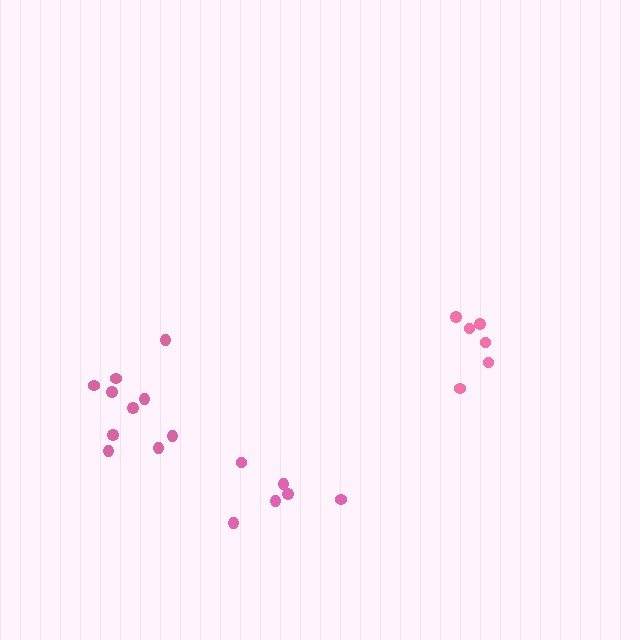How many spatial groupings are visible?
There are 3 spatial groupings.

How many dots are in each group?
Group 1: 6 dots, Group 2: 10 dots, Group 3: 6 dots (22 total).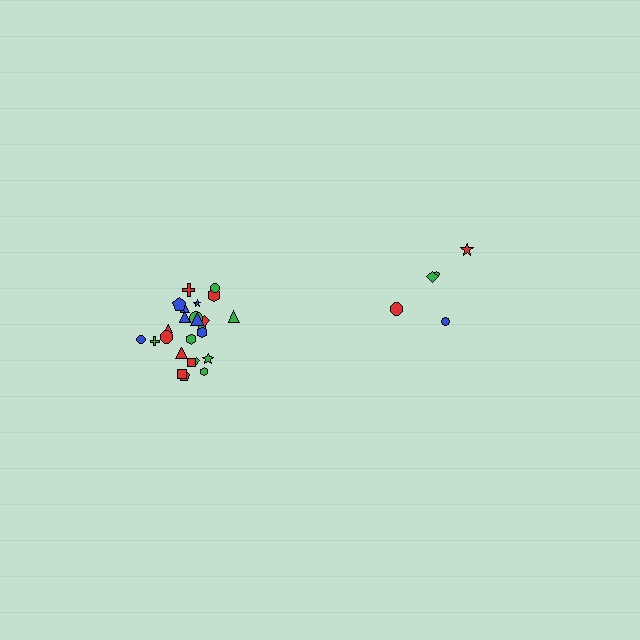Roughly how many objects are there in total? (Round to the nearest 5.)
Roughly 30 objects in total.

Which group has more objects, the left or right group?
The left group.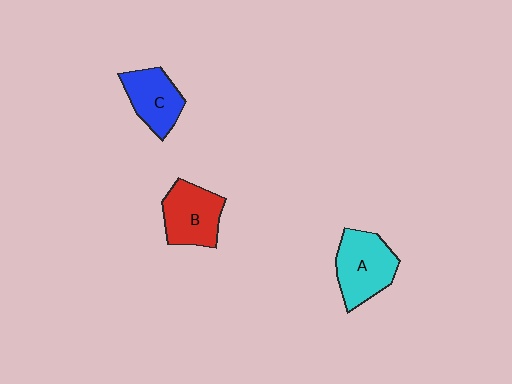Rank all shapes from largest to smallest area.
From largest to smallest: A (cyan), B (red), C (blue).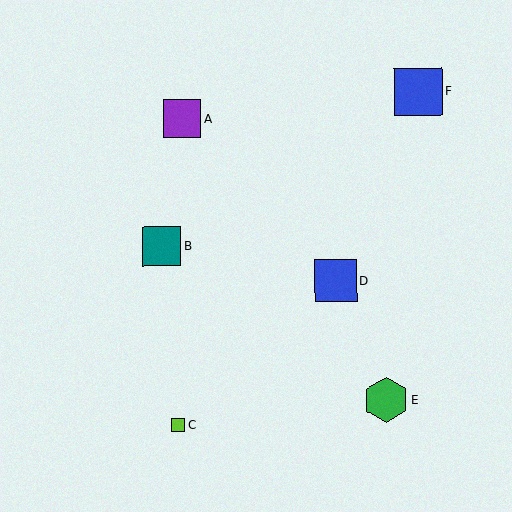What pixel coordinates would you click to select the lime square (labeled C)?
Click at (178, 425) to select the lime square C.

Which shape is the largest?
The blue square (labeled F) is the largest.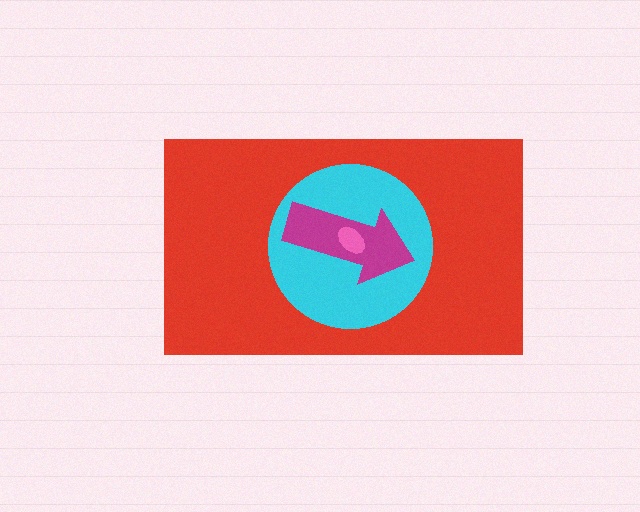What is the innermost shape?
The pink ellipse.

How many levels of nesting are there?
4.